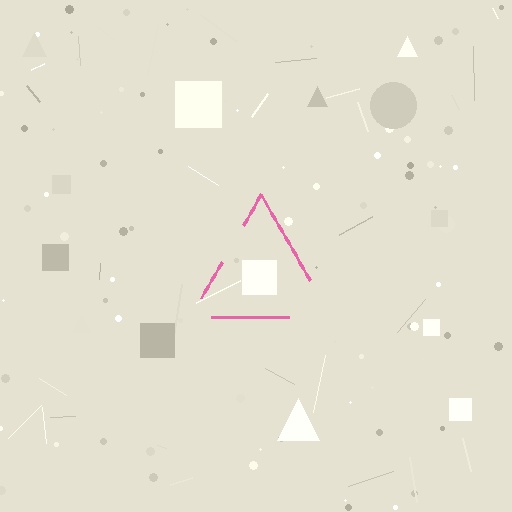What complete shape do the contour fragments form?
The contour fragments form a triangle.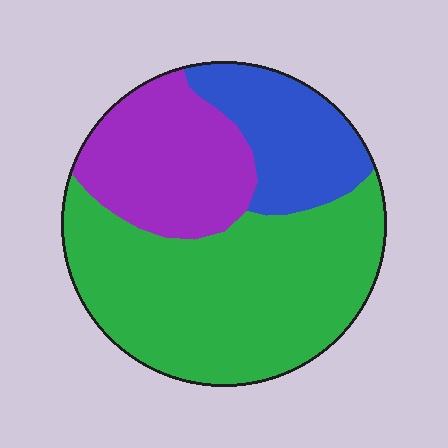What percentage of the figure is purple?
Purple takes up about one quarter (1/4) of the figure.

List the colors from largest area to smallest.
From largest to smallest: green, purple, blue.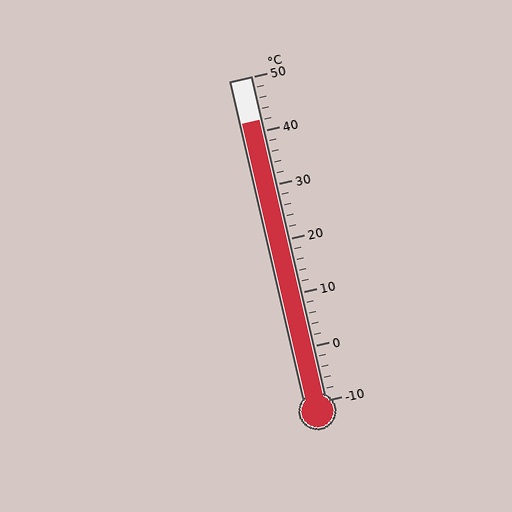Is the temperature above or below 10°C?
The temperature is above 10°C.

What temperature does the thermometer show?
The thermometer shows approximately 42°C.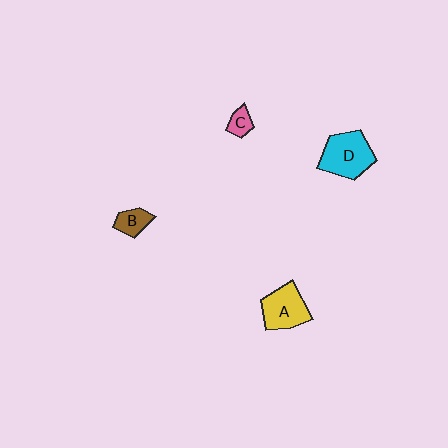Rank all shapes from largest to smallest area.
From largest to smallest: D (cyan), A (yellow), B (brown), C (pink).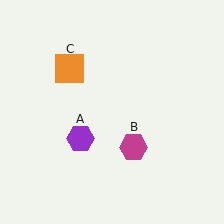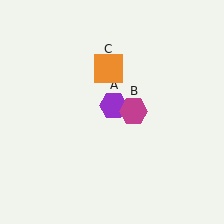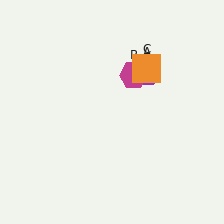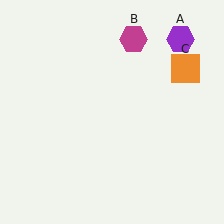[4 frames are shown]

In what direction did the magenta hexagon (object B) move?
The magenta hexagon (object B) moved up.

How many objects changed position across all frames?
3 objects changed position: purple hexagon (object A), magenta hexagon (object B), orange square (object C).